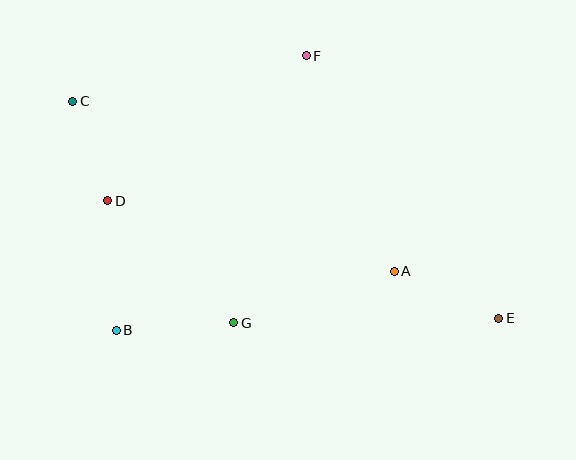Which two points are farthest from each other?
Points C and E are farthest from each other.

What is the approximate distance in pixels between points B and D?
The distance between B and D is approximately 130 pixels.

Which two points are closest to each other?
Points C and D are closest to each other.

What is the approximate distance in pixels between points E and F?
The distance between E and F is approximately 325 pixels.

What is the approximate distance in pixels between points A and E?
The distance between A and E is approximately 115 pixels.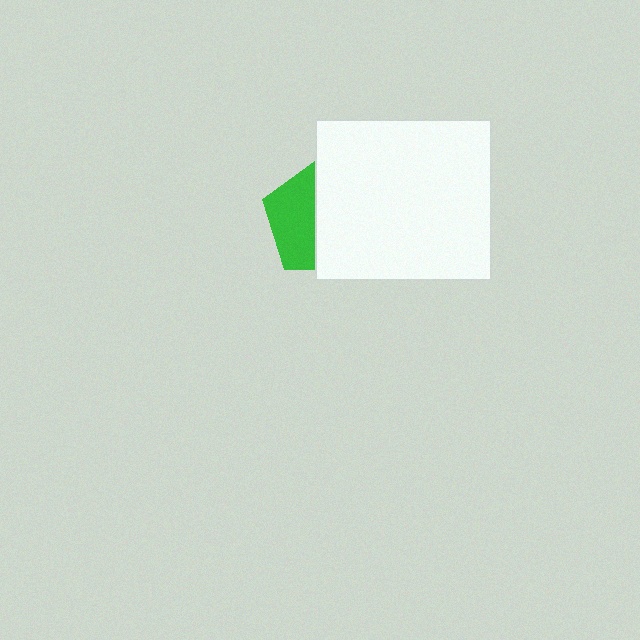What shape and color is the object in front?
The object in front is a white rectangle.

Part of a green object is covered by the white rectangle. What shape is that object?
It is a pentagon.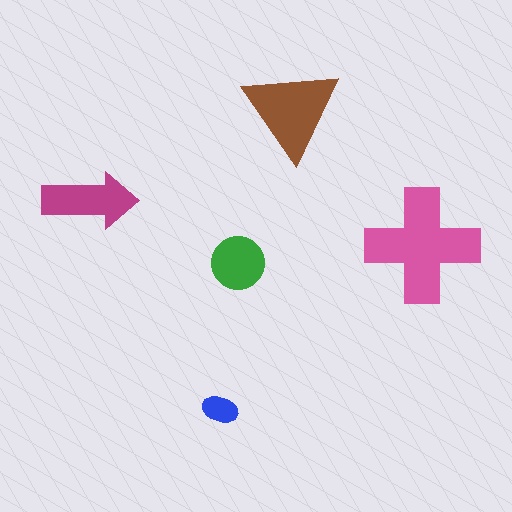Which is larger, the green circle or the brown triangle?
The brown triangle.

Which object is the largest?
The pink cross.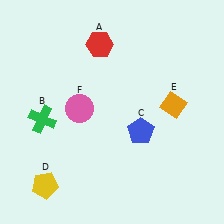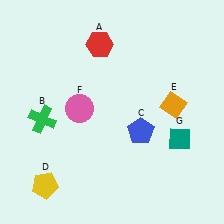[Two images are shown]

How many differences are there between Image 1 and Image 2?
There is 1 difference between the two images.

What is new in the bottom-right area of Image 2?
A teal diamond (G) was added in the bottom-right area of Image 2.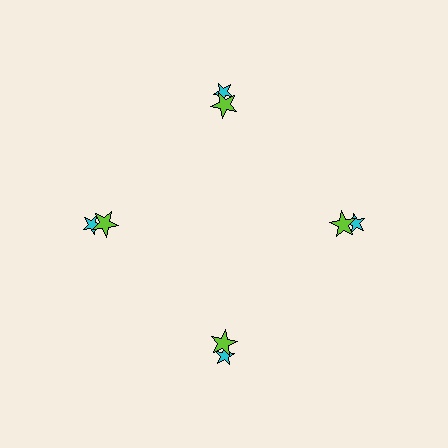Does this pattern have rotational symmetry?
Yes, this pattern has 4-fold rotational symmetry. It looks the same after rotating 90 degrees around the center.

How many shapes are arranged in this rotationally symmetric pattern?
There are 8 shapes, arranged in 4 groups of 2.